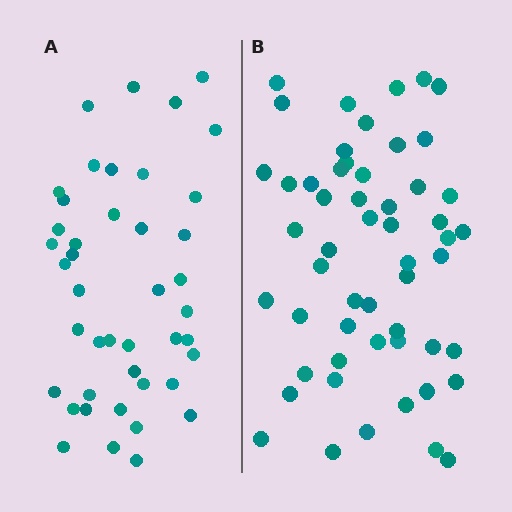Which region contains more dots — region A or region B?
Region B (the right region) has more dots.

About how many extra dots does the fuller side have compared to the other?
Region B has roughly 12 or so more dots than region A.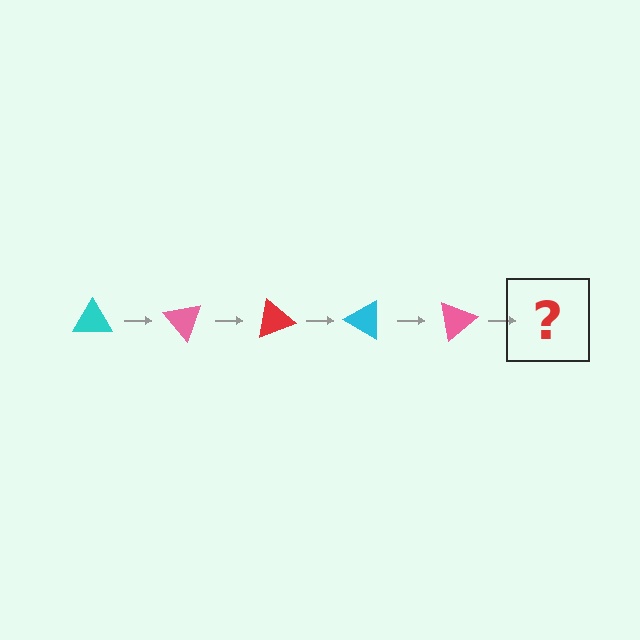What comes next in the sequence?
The next element should be a red triangle, rotated 250 degrees from the start.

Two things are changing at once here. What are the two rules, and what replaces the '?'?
The two rules are that it rotates 50 degrees each step and the color cycles through cyan, pink, and red. The '?' should be a red triangle, rotated 250 degrees from the start.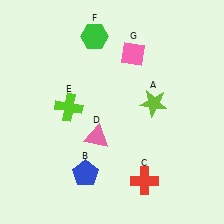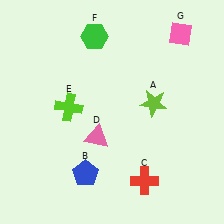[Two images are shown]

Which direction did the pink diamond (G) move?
The pink diamond (G) moved right.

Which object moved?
The pink diamond (G) moved right.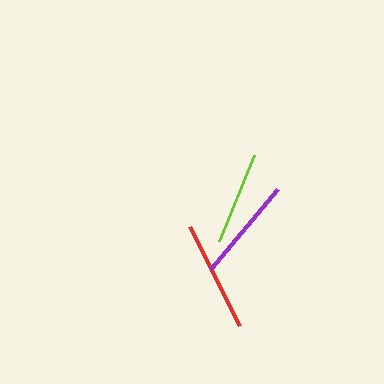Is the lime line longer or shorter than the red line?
The red line is longer than the lime line.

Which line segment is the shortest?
The lime line is the shortest at approximately 93 pixels.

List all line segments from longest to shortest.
From longest to shortest: red, purple, lime.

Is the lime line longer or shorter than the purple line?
The purple line is longer than the lime line.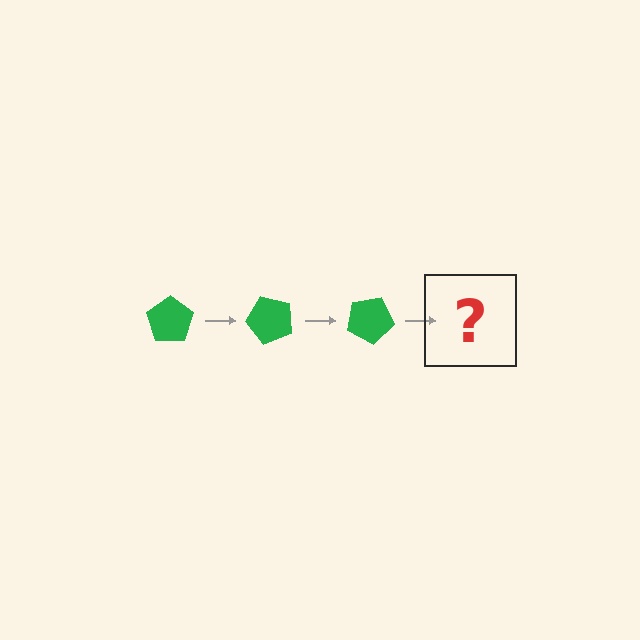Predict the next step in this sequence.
The next step is a green pentagon rotated 150 degrees.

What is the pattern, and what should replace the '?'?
The pattern is that the pentagon rotates 50 degrees each step. The '?' should be a green pentagon rotated 150 degrees.